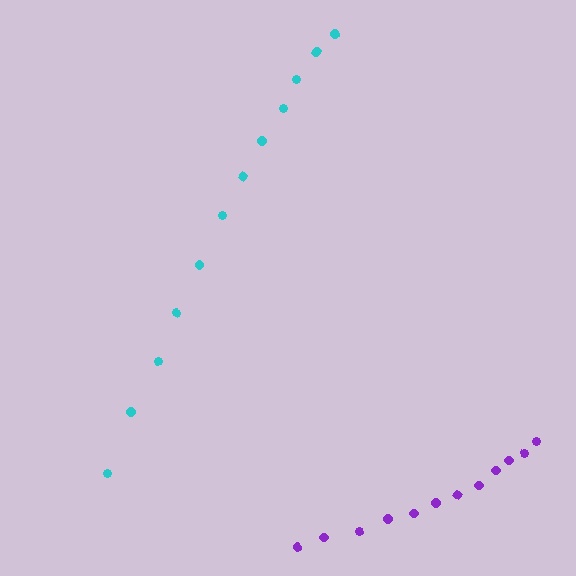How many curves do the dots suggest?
There are 2 distinct paths.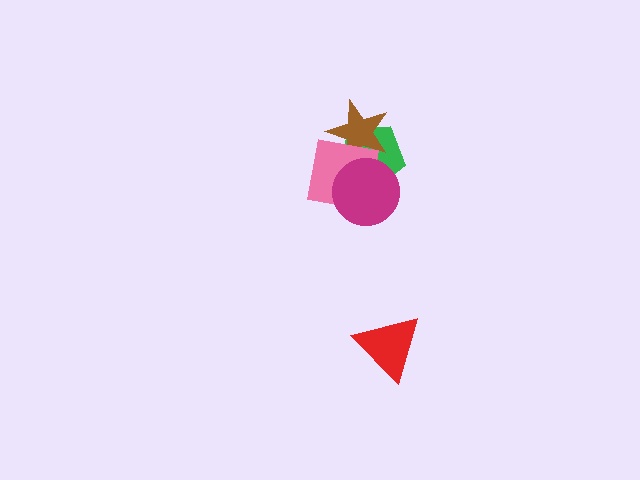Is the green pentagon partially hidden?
Yes, it is partially covered by another shape.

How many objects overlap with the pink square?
3 objects overlap with the pink square.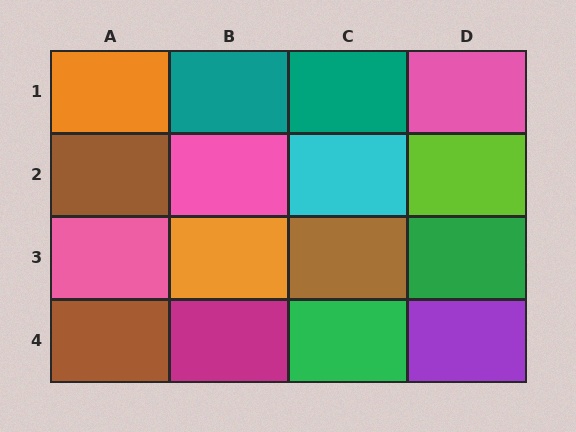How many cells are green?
2 cells are green.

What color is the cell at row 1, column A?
Orange.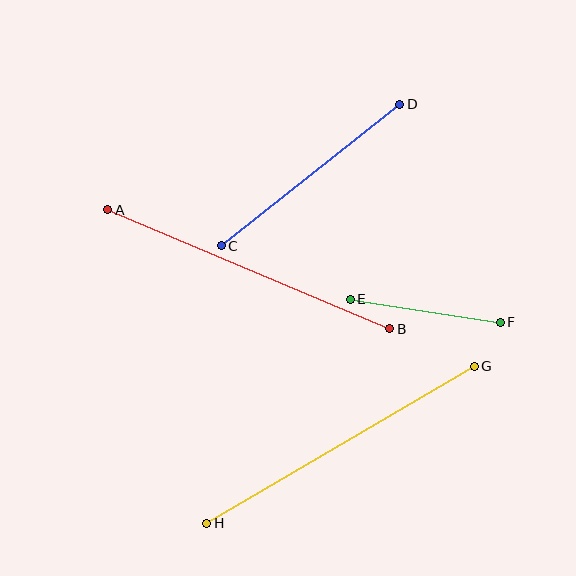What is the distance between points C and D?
The distance is approximately 227 pixels.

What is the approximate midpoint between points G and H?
The midpoint is at approximately (340, 445) pixels.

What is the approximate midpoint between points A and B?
The midpoint is at approximately (249, 269) pixels.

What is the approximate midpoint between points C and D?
The midpoint is at approximately (311, 175) pixels.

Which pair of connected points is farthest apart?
Points G and H are farthest apart.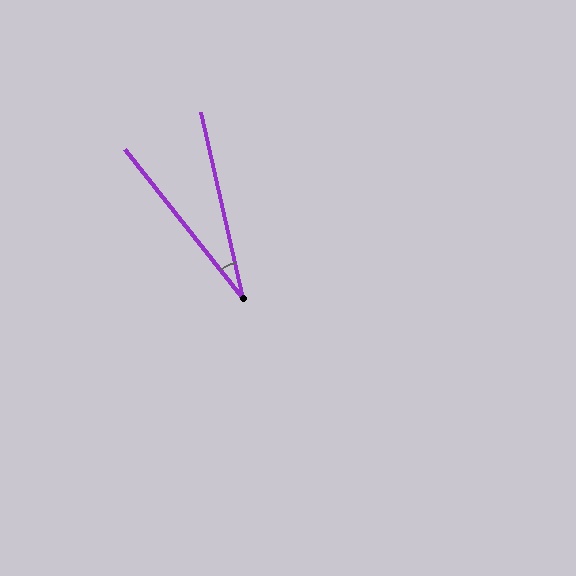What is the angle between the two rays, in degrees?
Approximately 26 degrees.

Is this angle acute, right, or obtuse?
It is acute.